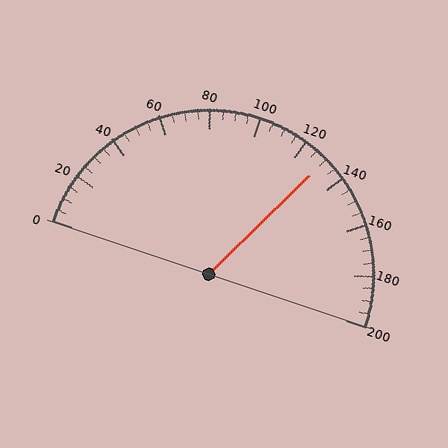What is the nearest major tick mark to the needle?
The nearest major tick mark is 120.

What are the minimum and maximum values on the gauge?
The gauge ranges from 0 to 200.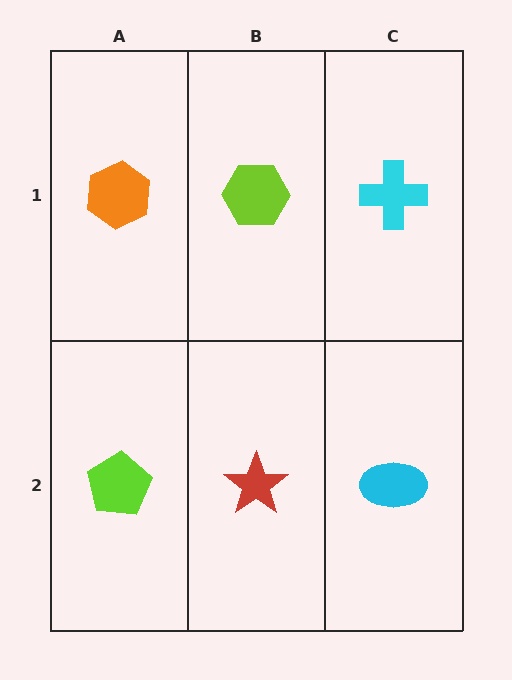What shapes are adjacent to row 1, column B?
A red star (row 2, column B), an orange hexagon (row 1, column A), a cyan cross (row 1, column C).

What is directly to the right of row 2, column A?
A red star.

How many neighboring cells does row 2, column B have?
3.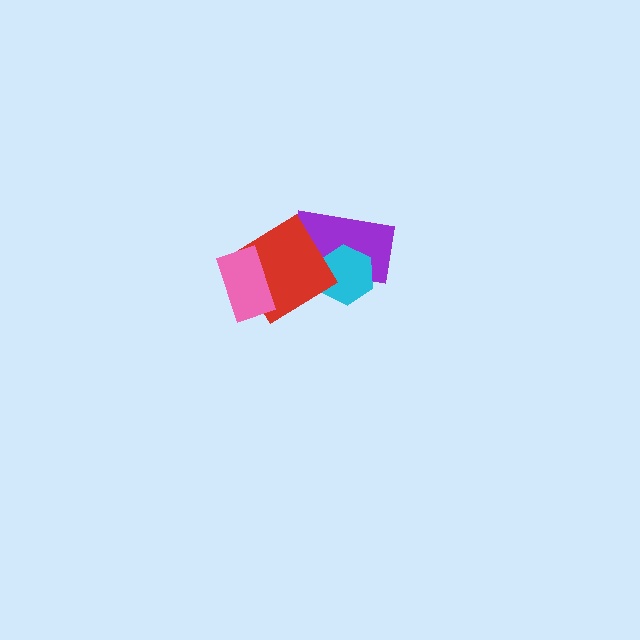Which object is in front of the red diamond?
The pink rectangle is in front of the red diamond.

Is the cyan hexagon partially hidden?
Yes, it is partially covered by another shape.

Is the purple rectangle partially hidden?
Yes, it is partially covered by another shape.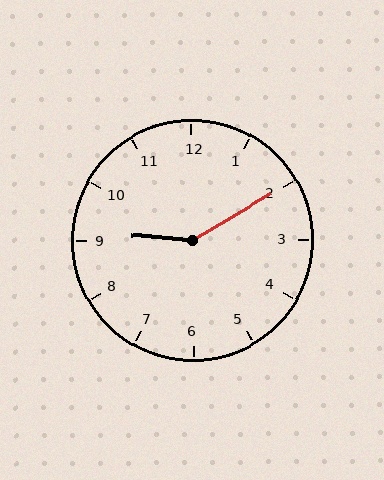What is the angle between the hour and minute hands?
Approximately 145 degrees.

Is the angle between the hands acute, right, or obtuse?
It is obtuse.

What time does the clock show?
9:10.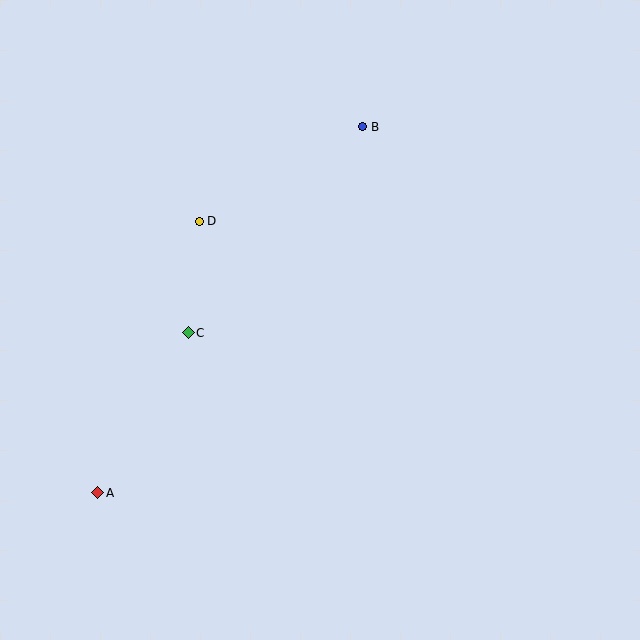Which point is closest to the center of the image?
Point C at (188, 333) is closest to the center.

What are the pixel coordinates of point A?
Point A is at (98, 493).